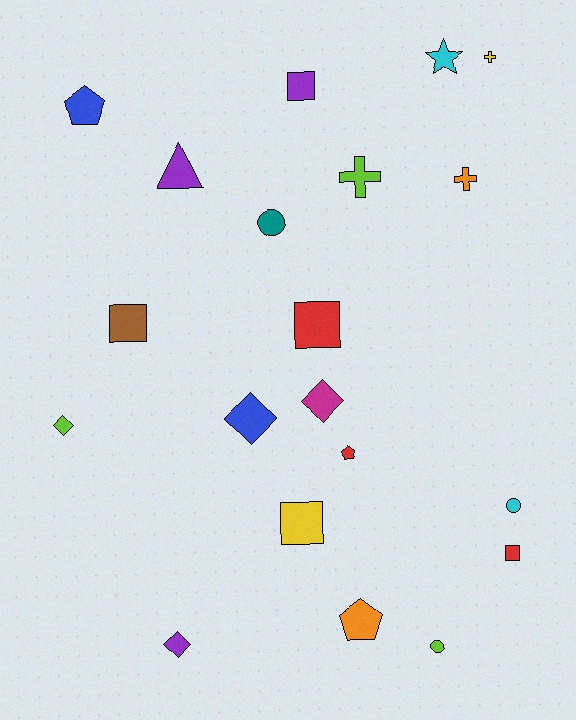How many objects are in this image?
There are 20 objects.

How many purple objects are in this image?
There are 3 purple objects.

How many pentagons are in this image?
There are 3 pentagons.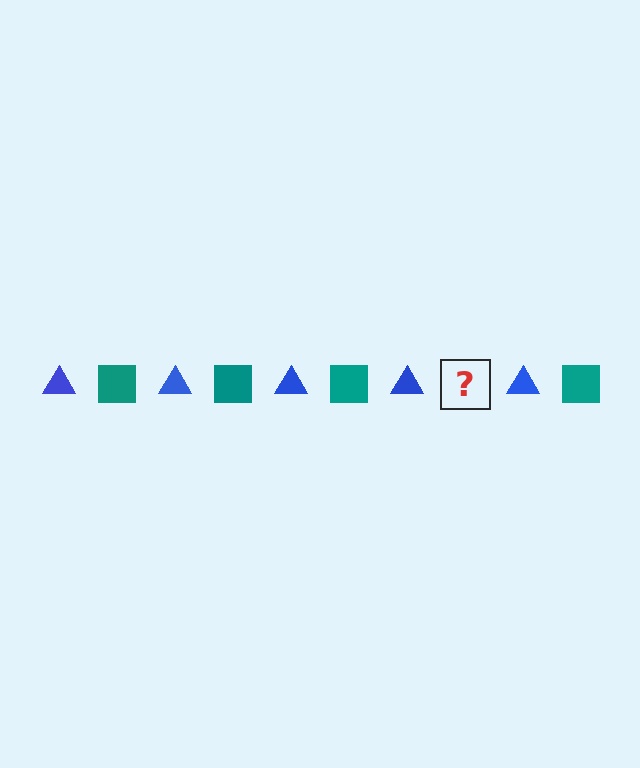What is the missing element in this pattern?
The missing element is a teal square.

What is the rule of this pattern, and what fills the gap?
The rule is that the pattern alternates between blue triangle and teal square. The gap should be filled with a teal square.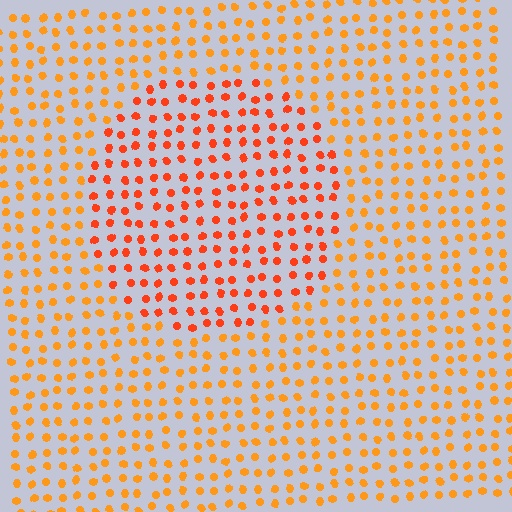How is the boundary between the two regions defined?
The boundary is defined purely by a slight shift in hue (about 24 degrees). Spacing, size, and orientation are identical on both sides.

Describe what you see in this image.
The image is filled with small orange elements in a uniform arrangement. A circle-shaped region is visible where the elements are tinted to a slightly different hue, forming a subtle color boundary.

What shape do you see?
I see a circle.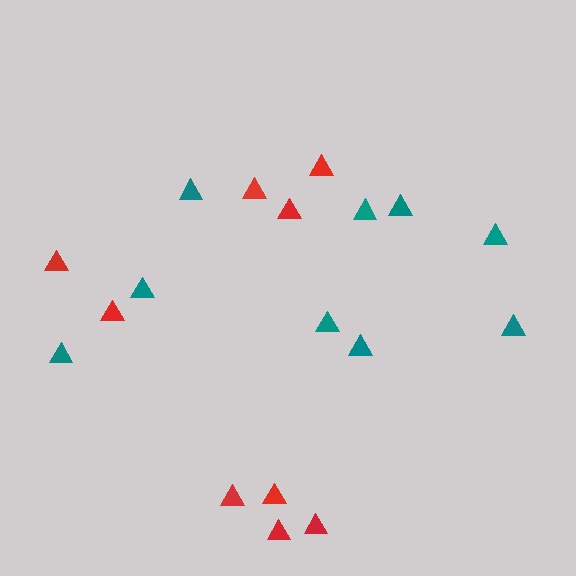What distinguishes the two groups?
There are 2 groups: one group of teal triangles (9) and one group of red triangles (9).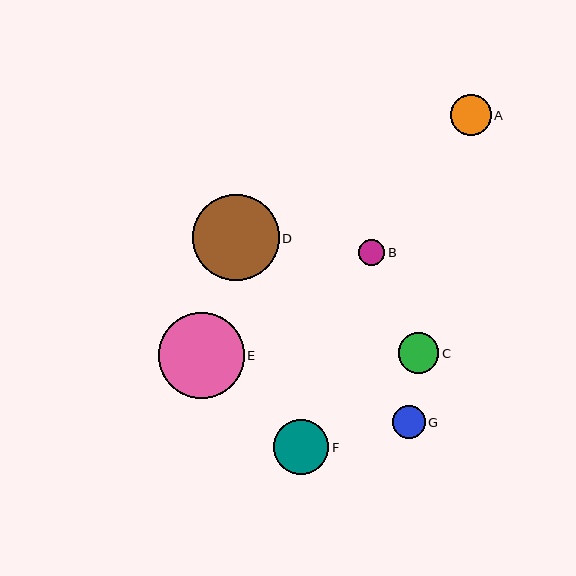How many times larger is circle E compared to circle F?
Circle E is approximately 1.6 times the size of circle F.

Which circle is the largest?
Circle D is the largest with a size of approximately 87 pixels.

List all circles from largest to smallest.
From largest to smallest: D, E, F, A, C, G, B.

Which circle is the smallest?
Circle B is the smallest with a size of approximately 26 pixels.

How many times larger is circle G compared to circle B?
Circle G is approximately 1.3 times the size of circle B.